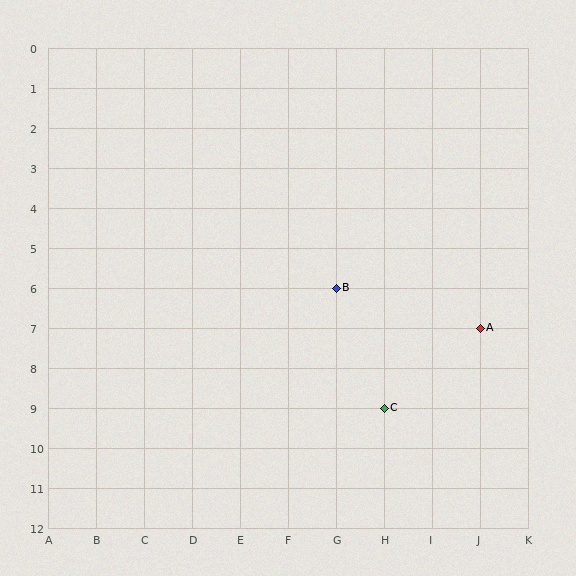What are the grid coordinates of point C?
Point C is at grid coordinates (H, 9).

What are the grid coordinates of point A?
Point A is at grid coordinates (J, 7).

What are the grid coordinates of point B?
Point B is at grid coordinates (G, 6).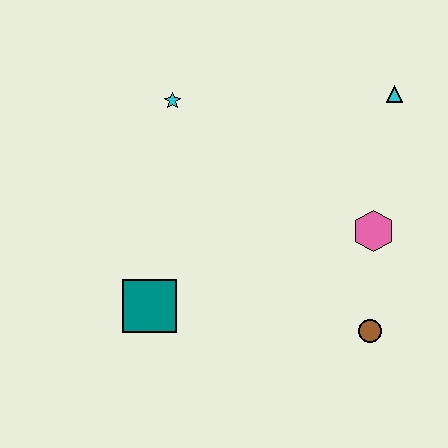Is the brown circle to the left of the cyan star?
No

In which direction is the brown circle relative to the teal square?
The brown circle is to the right of the teal square.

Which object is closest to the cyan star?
The teal square is closest to the cyan star.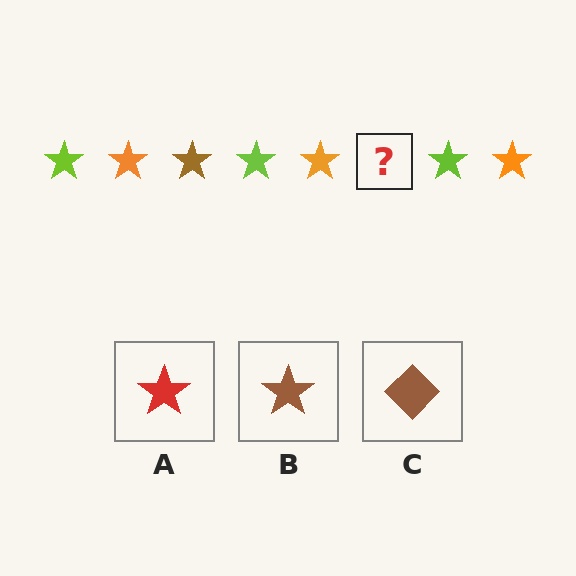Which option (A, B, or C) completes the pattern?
B.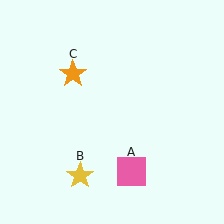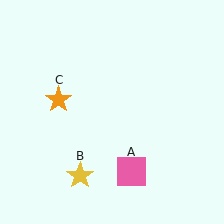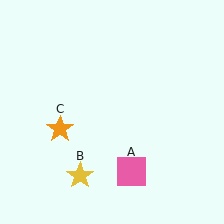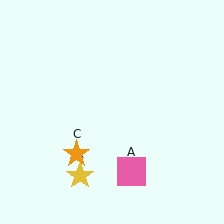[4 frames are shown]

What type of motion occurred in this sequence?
The orange star (object C) rotated counterclockwise around the center of the scene.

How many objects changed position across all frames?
1 object changed position: orange star (object C).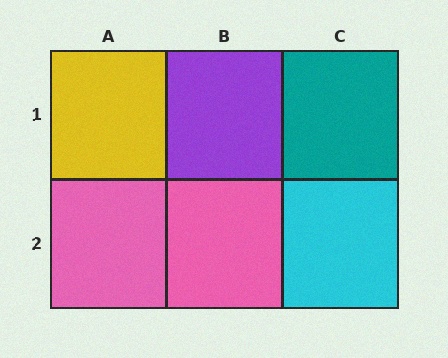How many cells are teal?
1 cell is teal.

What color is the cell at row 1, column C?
Teal.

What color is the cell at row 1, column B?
Purple.